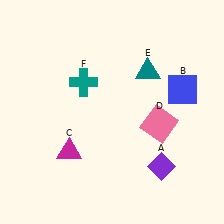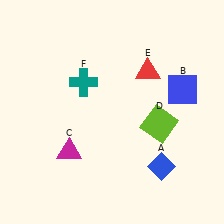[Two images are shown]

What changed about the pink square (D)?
In Image 1, D is pink. In Image 2, it changed to lime.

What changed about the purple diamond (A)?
In Image 1, A is purple. In Image 2, it changed to blue.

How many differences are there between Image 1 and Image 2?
There are 3 differences between the two images.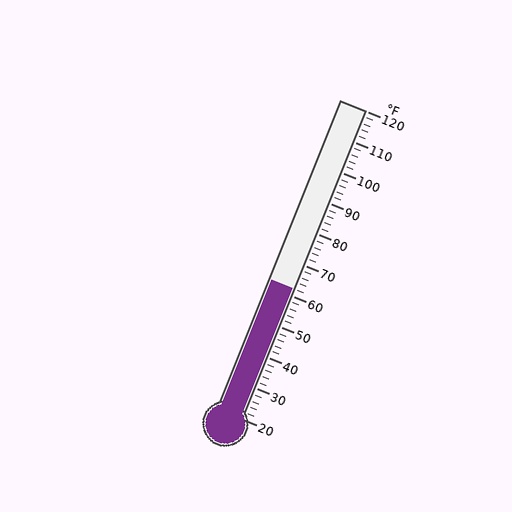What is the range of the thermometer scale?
The thermometer scale ranges from 20°F to 120°F.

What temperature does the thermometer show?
The thermometer shows approximately 62°F.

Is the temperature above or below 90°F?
The temperature is below 90°F.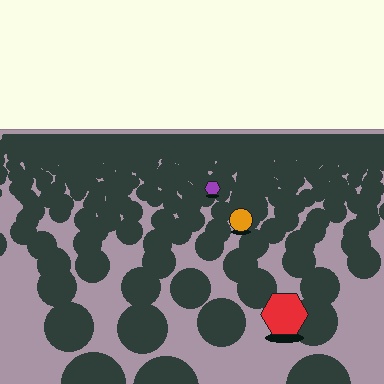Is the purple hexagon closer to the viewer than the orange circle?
No. The orange circle is closer — you can tell from the texture gradient: the ground texture is coarser near it.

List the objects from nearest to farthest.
From nearest to farthest: the red hexagon, the orange circle, the purple hexagon.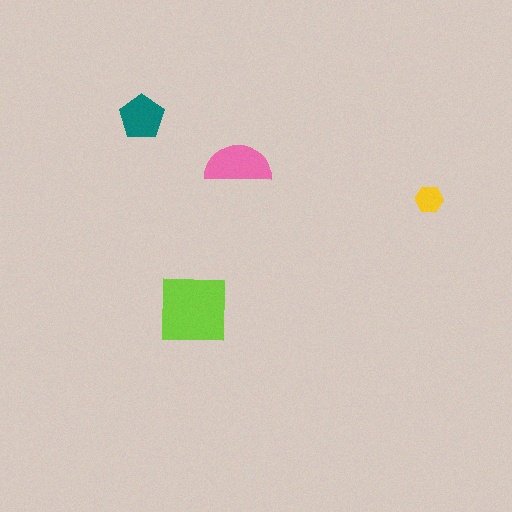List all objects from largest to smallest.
The lime square, the pink semicircle, the teal pentagon, the yellow hexagon.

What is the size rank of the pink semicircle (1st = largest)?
2nd.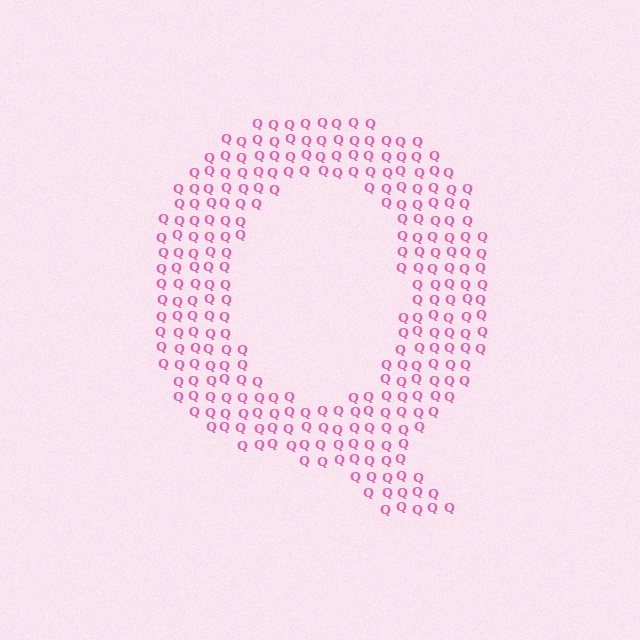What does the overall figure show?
The overall figure shows the letter Q.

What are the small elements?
The small elements are letter Q's.